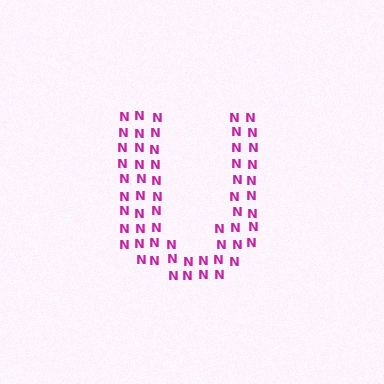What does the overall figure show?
The overall figure shows the letter U.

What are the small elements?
The small elements are letter N's.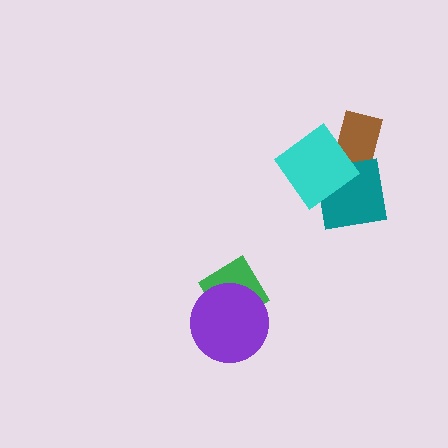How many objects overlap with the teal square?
2 objects overlap with the teal square.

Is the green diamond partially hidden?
Yes, it is partially covered by another shape.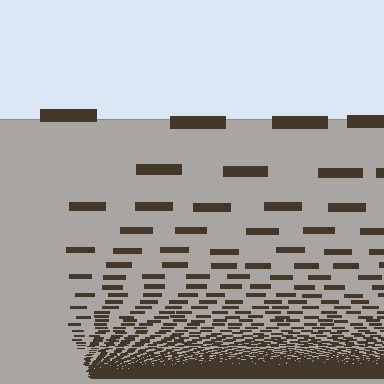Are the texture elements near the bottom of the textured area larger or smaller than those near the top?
Smaller. The gradient is inverted — elements near the bottom are smaller and denser.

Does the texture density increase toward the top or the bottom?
Density increases toward the bottom.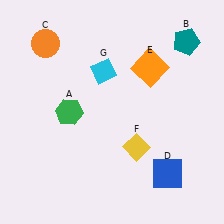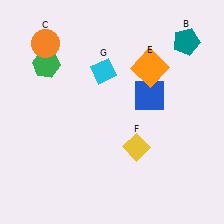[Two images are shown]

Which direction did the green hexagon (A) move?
The green hexagon (A) moved up.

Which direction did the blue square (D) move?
The blue square (D) moved up.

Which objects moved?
The objects that moved are: the green hexagon (A), the blue square (D).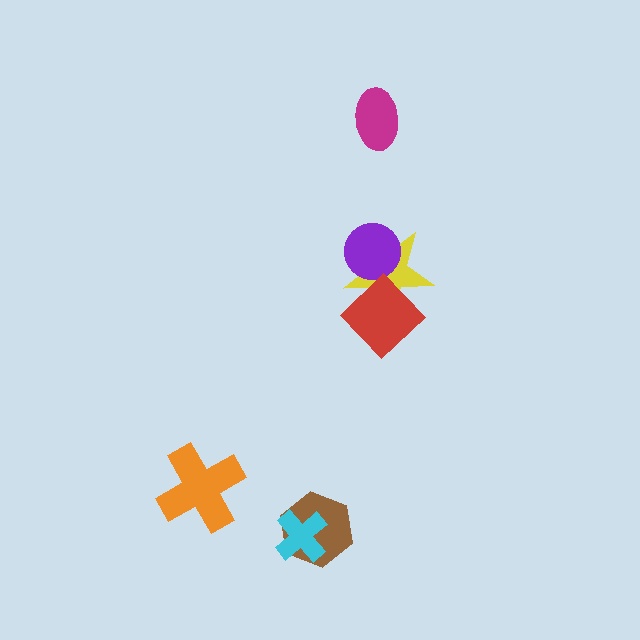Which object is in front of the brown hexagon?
The cyan cross is in front of the brown hexagon.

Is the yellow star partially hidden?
Yes, it is partially covered by another shape.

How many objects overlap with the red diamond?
1 object overlaps with the red diamond.